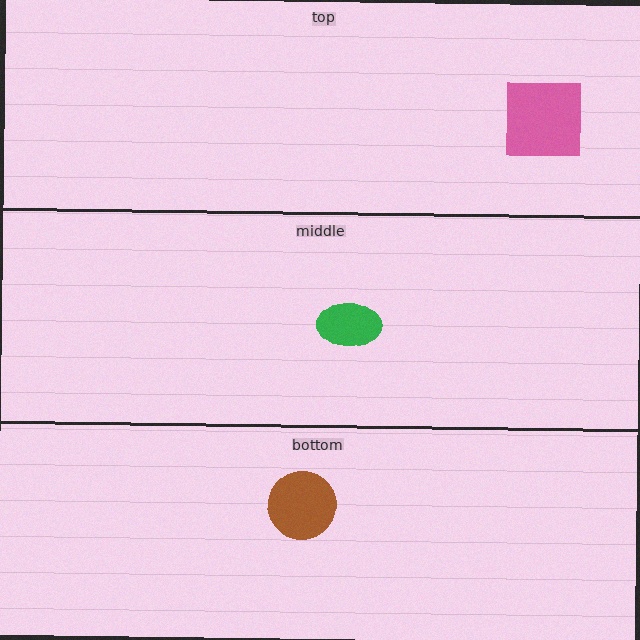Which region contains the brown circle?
The bottom region.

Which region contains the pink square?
The top region.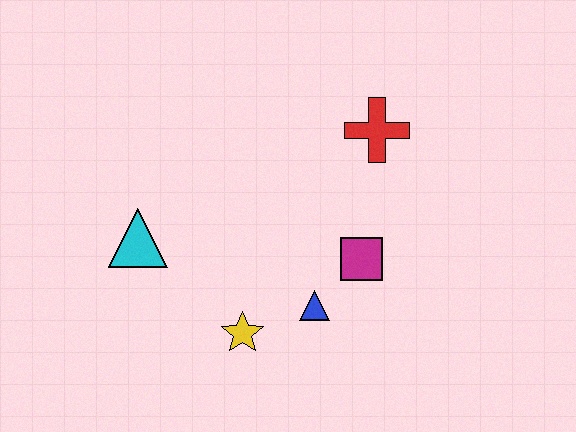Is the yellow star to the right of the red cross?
No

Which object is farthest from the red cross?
The cyan triangle is farthest from the red cross.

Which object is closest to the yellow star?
The blue triangle is closest to the yellow star.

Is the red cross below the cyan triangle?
No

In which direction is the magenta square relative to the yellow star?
The magenta square is to the right of the yellow star.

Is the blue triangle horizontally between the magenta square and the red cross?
No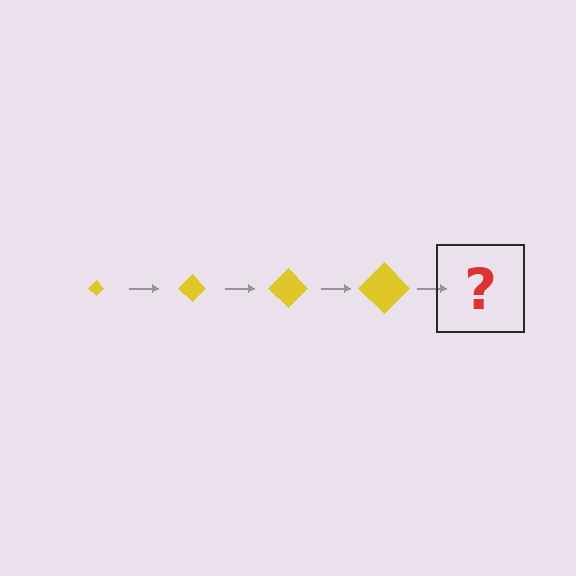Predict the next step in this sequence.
The next step is a yellow diamond, larger than the previous one.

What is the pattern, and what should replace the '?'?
The pattern is that the diamond gets progressively larger each step. The '?' should be a yellow diamond, larger than the previous one.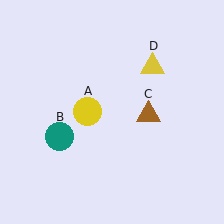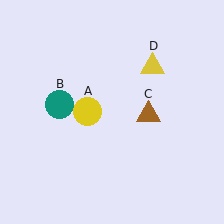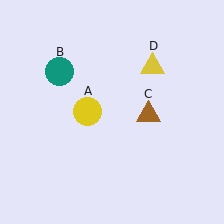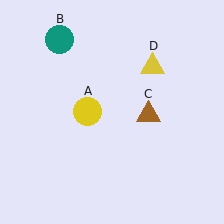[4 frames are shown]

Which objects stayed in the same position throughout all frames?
Yellow circle (object A) and brown triangle (object C) and yellow triangle (object D) remained stationary.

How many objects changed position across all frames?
1 object changed position: teal circle (object B).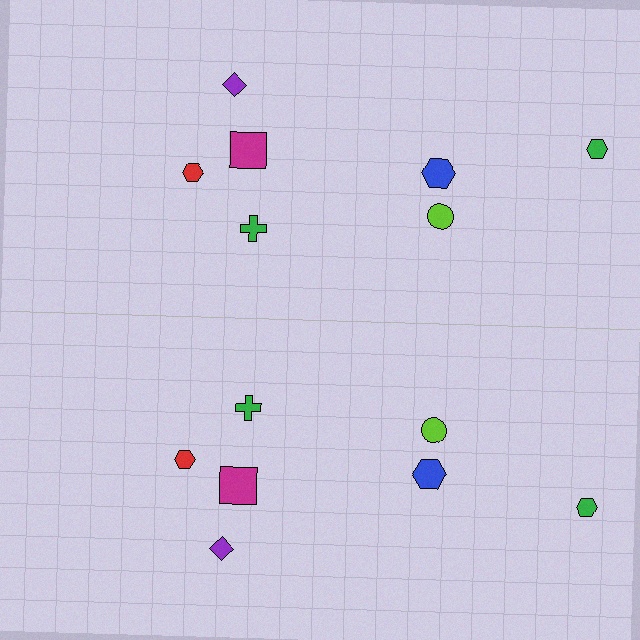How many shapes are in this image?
There are 14 shapes in this image.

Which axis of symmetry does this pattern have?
The pattern has a horizontal axis of symmetry running through the center of the image.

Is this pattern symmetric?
Yes, this pattern has bilateral (reflection) symmetry.